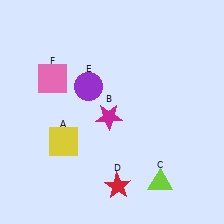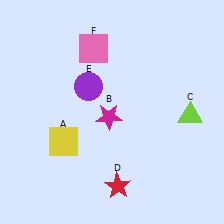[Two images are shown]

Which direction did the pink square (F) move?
The pink square (F) moved right.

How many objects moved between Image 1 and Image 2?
2 objects moved between the two images.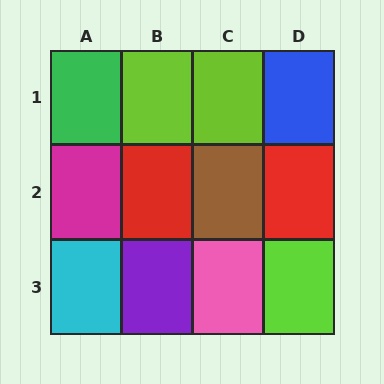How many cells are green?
1 cell is green.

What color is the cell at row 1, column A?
Green.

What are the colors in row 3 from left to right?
Cyan, purple, pink, lime.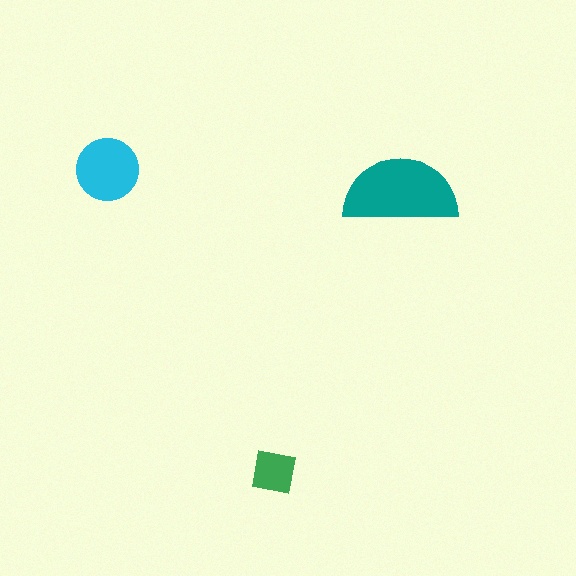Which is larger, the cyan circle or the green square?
The cyan circle.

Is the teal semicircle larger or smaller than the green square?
Larger.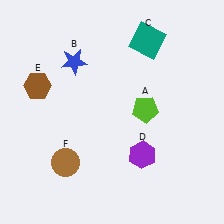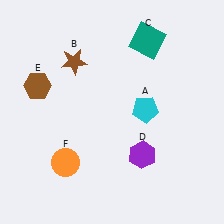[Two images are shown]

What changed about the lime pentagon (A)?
In Image 1, A is lime. In Image 2, it changed to cyan.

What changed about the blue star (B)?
In Image 1, B is blue. In Image 2, it changed to brown.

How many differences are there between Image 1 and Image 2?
There are 3 differences between the two images.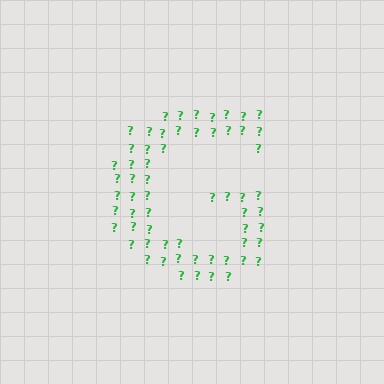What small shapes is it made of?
It is made of small question marks.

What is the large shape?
The large shape is the letter G.